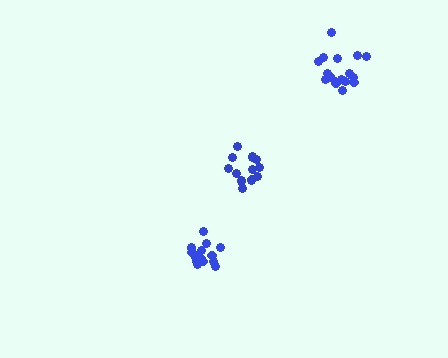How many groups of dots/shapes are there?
There are 3 groups.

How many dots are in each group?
Group 1: 15 dots, Group 2: 17 dots, Group 3: 16 dots (48 total).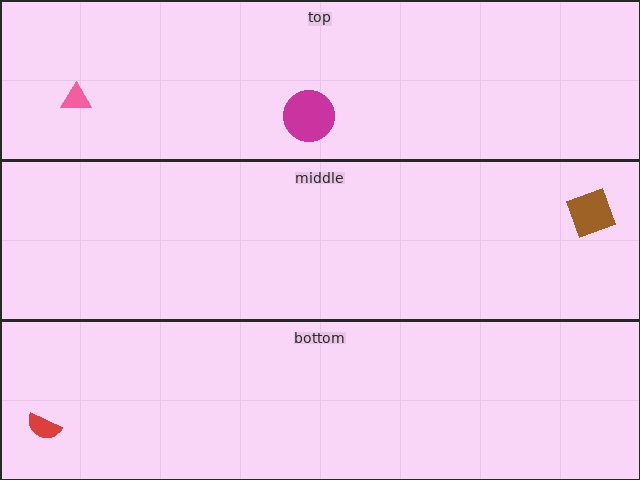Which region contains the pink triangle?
The top region.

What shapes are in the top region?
The pink triangle, the magenta circle.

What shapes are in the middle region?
The brown diamond.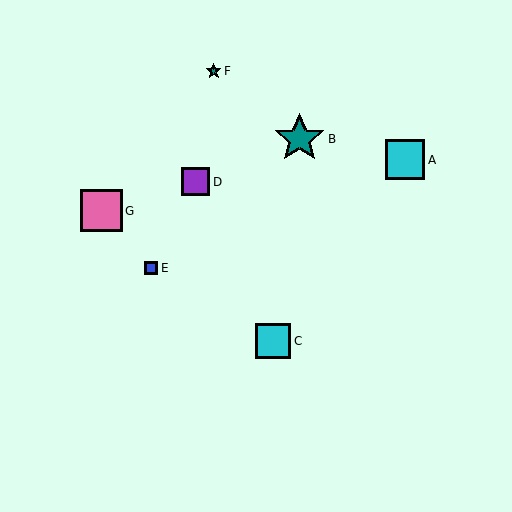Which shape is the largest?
The teal star (labeled B) is the largest.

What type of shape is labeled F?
Shape F is a teal star.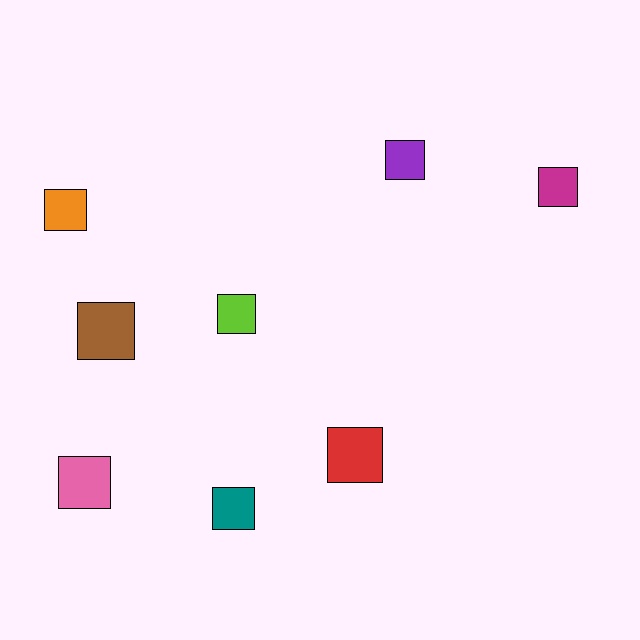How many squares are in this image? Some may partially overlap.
There are 8 squares.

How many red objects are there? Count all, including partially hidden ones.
There is 1 red object.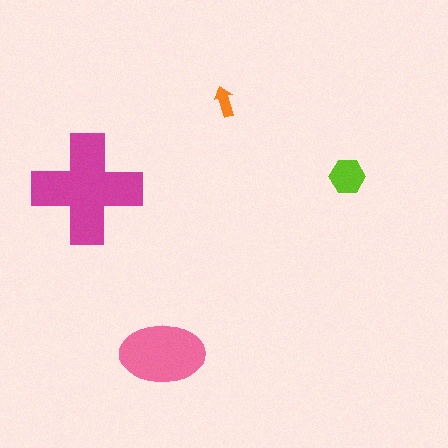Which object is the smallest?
The orange arrow.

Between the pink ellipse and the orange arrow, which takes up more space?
The pink ellipse.